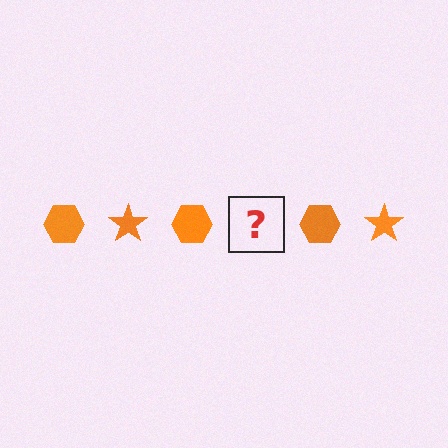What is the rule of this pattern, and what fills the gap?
The rule is that the pattern cycles through hexagon, star shapes in orange. The gap should be filled with an orange star.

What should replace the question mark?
The question mark should be replaced with an orange star.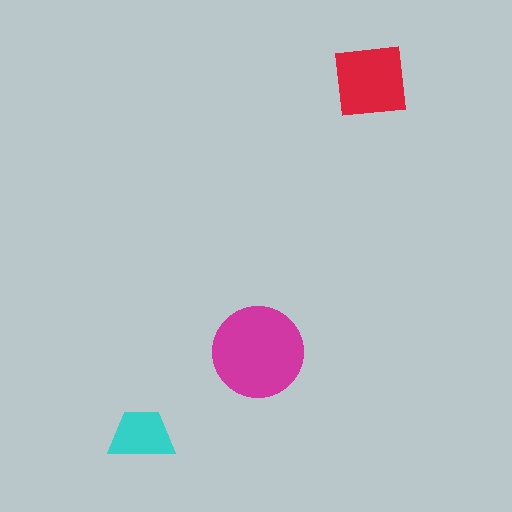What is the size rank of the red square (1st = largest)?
2nd.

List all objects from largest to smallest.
The magenta circle, the red square, the cyan trapezoid.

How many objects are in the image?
There are 3 objects in the image.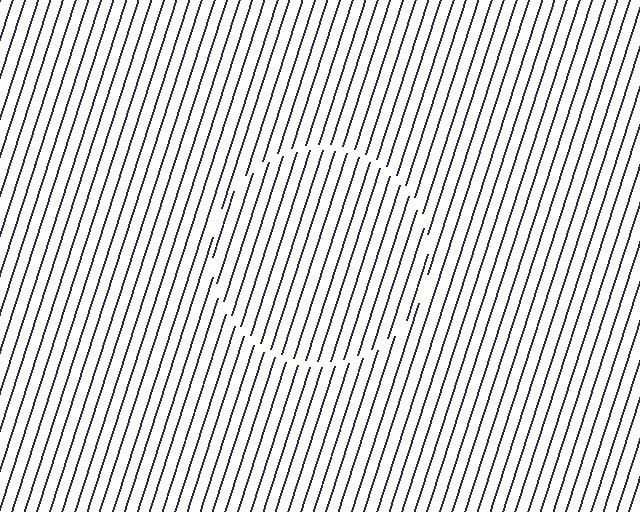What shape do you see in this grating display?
An illusory circle. The interior of the shape contains the same grating, shifted by half a period — the contour is defined by the phase discontinuity where line-ends from the inner and outer gratings abut.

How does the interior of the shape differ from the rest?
The interior of the shape contains the same grating, shifted by half a period — the contour is defined by the phase discontinuity where line-ends from the inner and outer gratings abut.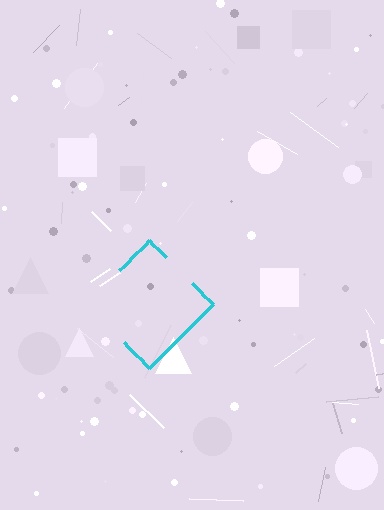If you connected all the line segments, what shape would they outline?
They would outline a diamond.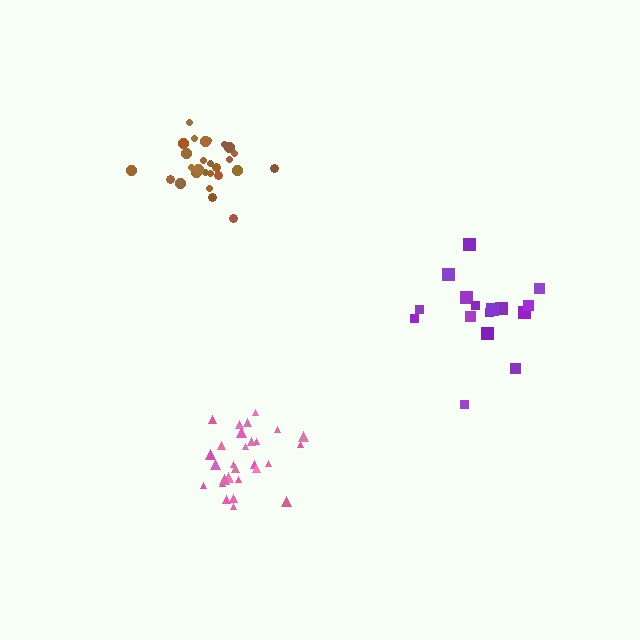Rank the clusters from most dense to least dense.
brown, pink, purple.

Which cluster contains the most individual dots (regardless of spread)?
Pink (28).